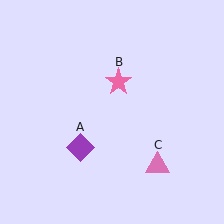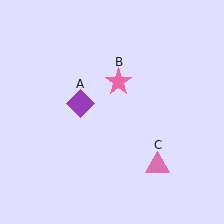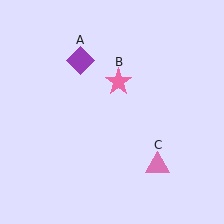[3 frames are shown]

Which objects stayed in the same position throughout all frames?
Pink star (object B) and pink triangle (object C) remained stationary.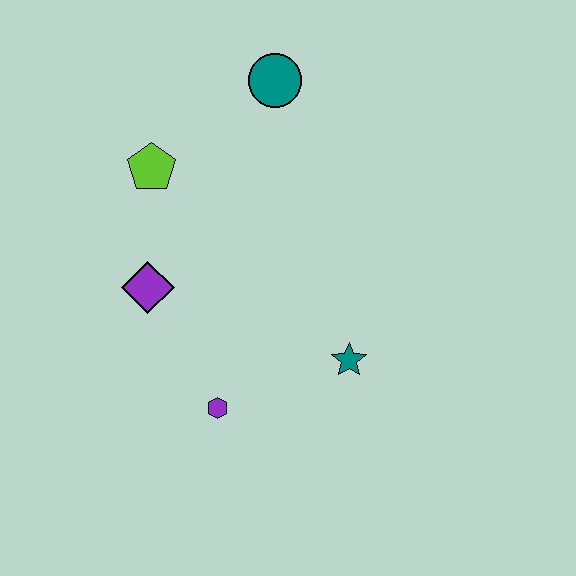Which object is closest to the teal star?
The purple hexagon is closest to the teal star.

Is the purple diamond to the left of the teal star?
Yes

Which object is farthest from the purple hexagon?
The teal circle is farthest from the purple hexagon.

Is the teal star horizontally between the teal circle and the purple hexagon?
No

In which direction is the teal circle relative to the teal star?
The teal circle is above the teal star.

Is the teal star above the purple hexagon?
Yes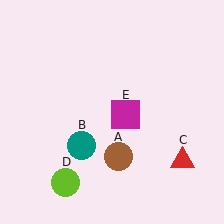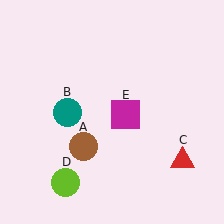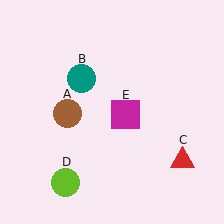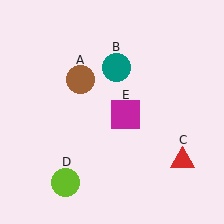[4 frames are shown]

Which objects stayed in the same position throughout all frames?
Red triangle (object C) and lime circle (object D) and magenta square (object E) remained stationary.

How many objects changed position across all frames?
2 objects changed position: brown circle (object A), teal circle (object B).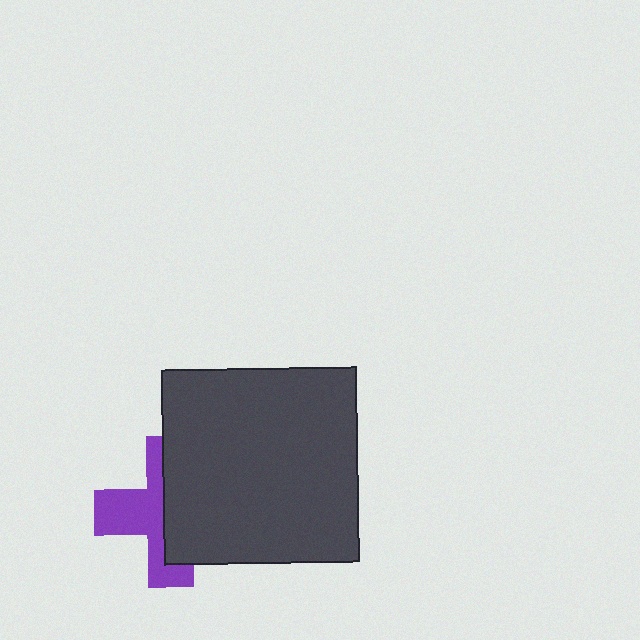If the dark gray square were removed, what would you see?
You would see the complete purple cross.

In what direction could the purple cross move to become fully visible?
The purple cross could move left. That would shift it out from behind the dark gray square entirely.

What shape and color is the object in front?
The object in front is a dark gray square.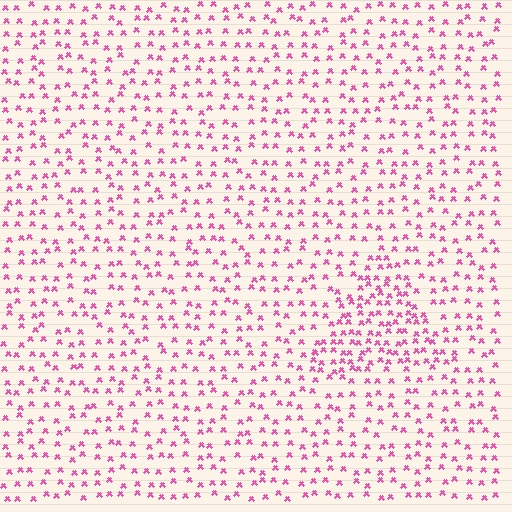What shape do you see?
I see a triangle.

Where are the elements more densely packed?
The elements are more densely packed inside the triangle boundary.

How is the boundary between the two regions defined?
The boundary is defined by a change in element density (approximately 1.9x ratio). All elements are the same color, size, and shape.